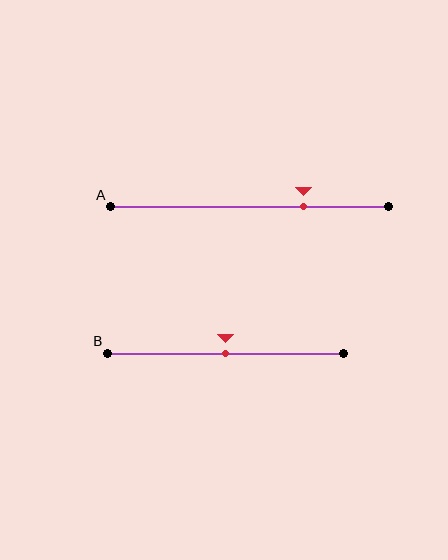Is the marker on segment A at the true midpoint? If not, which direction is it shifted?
No, the marker on segment A is shifted to the right by about 19% of the segment length.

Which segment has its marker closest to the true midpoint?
Segment B has its marker closest to the true midpoint.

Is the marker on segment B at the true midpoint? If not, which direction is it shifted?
Yes, the marker on segment B is at the true midpoint.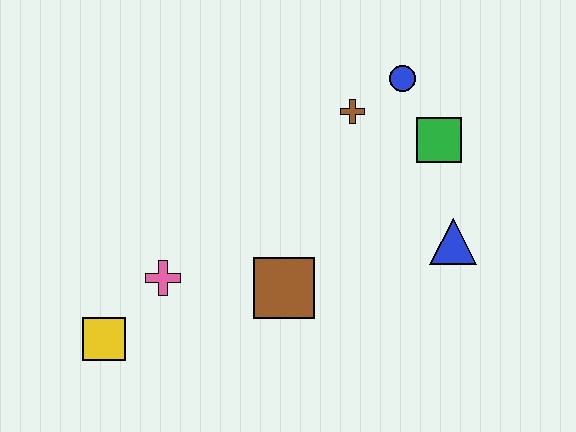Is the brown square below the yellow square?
No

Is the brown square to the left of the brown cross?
Yes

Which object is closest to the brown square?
The pink cross is closest to the brown square.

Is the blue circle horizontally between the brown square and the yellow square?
No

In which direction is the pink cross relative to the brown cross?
The pink cross is to the left of the brown cross.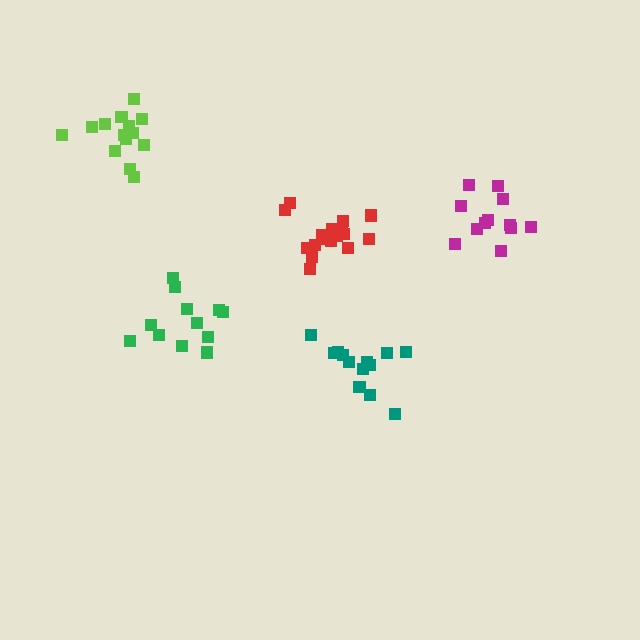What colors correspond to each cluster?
The clusters are colored: lime, teal, red, magenta, green.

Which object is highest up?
The lime cluster is topmost.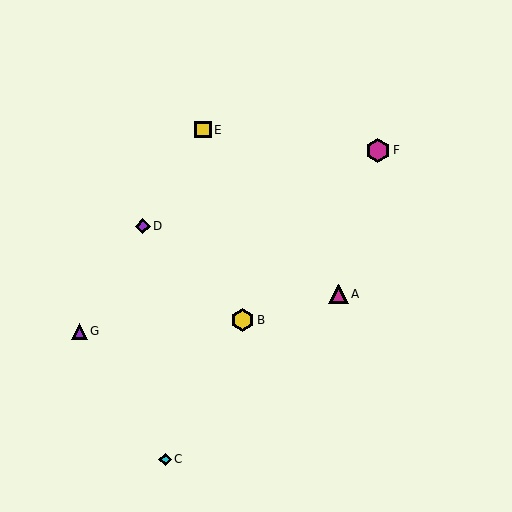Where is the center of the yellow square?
The center of the yellow square is at (203, 130).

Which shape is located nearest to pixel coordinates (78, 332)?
The purple triangle (labeled G) at (79, 331) is nearest to that location.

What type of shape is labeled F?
Shape F is a magenta hexagon.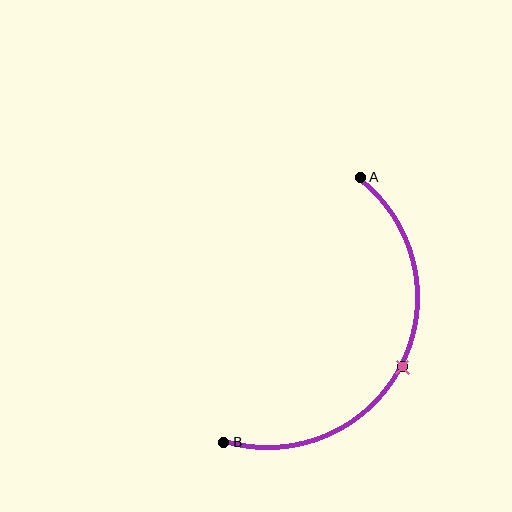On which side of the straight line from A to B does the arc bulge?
The arc bulges to the right of the straight line connecting A and B.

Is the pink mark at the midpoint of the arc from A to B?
Yes. The pink mark lies on the arc at equal arc-length from both A and B — it is the arc midpoint.